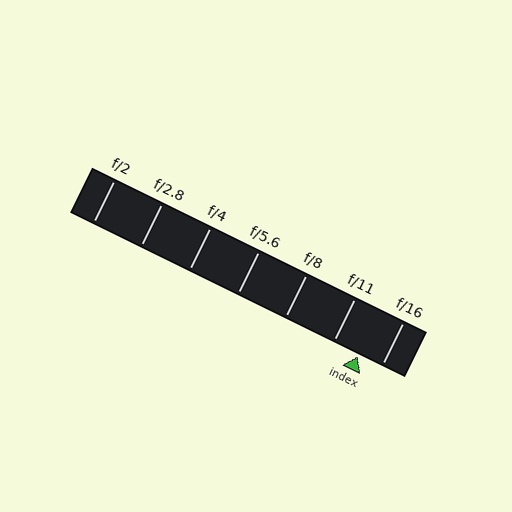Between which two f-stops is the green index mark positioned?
The index mark is between f/11 and f/16.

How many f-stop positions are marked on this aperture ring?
There are 7 f-stop positions marked.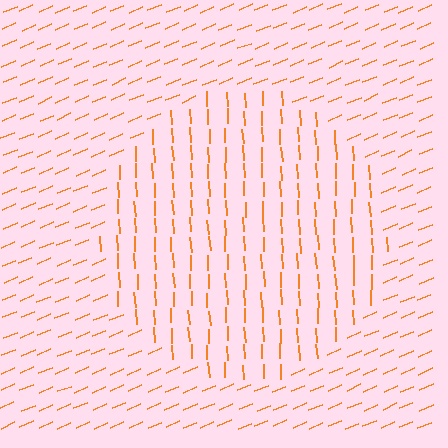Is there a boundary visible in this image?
Yes, there is a texture boundary formed by a change in line orientation.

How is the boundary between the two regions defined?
The boundary is defined purely by a change in line orientation (approximately 70 degrees difference). All lines are the same color and thickness.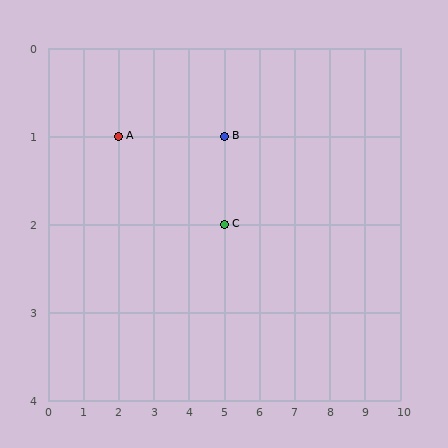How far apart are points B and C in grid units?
Points B and C are 1 row apart.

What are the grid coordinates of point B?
Point B is at grid coordinates (5, 1).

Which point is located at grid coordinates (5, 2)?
Point C is at (5, 2).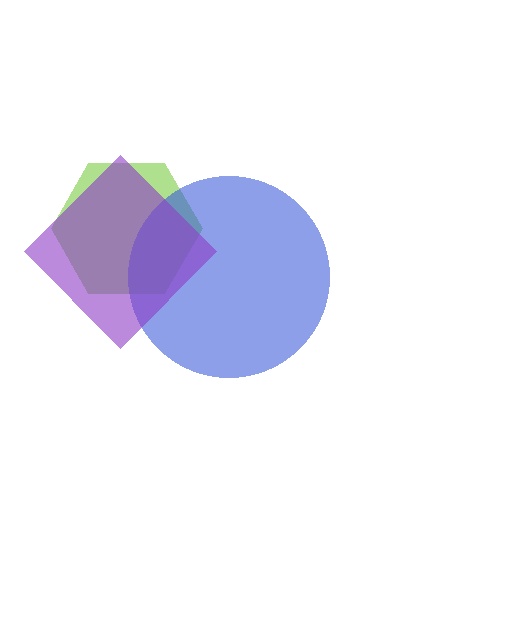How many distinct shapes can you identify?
There are 3 distinct shapes: a lime hexagon, a blue circle, a purple diamond.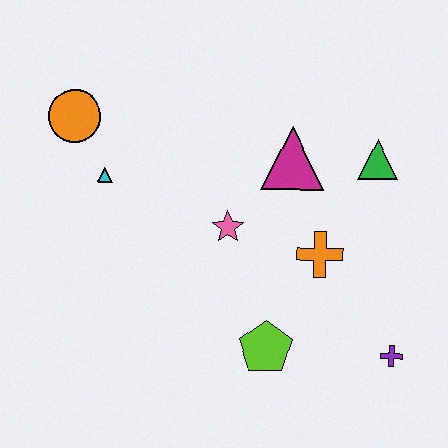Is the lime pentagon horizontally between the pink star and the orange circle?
No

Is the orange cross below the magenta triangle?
Yes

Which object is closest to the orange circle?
The cyan triangle is closest to the orange circle.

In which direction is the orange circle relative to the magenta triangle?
The orange circle is to the left of the magenta triangle.